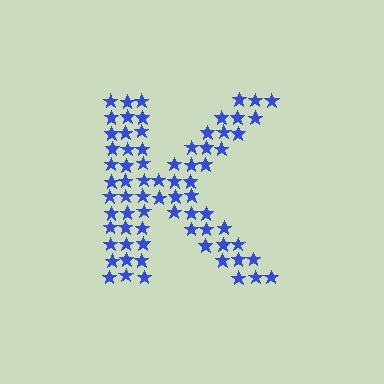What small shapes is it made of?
It is made of small stars.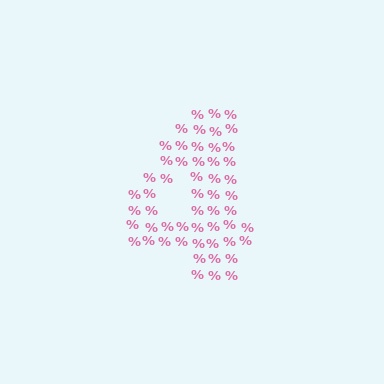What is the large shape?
The large shape is the digit 4.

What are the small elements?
The small elements are percent signs.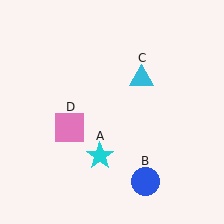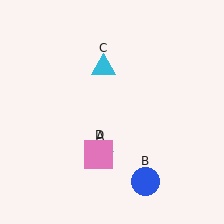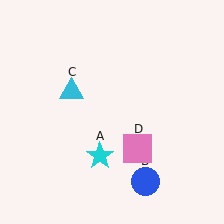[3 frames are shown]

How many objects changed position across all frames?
2 objects changed position: cyan triangle (object C), pink square (object D).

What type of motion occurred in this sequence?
The cyan triangle (object C), pink square (object D) rotated counterclockwise around the center of the scene.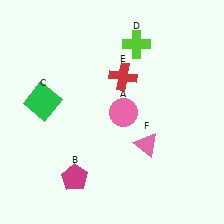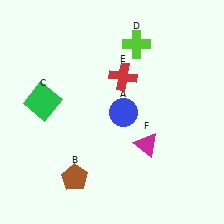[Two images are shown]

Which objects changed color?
A changed from pink to blue. B changed from magenta to brown. F changed from pink to magenta.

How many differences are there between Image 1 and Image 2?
There are 3 differences between the two images.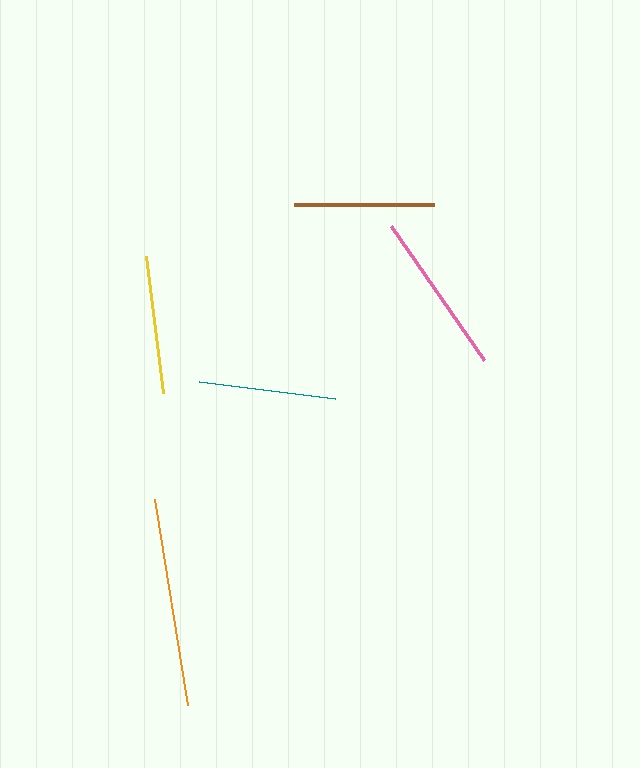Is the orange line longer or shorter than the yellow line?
The orange line is longer than the yellow line.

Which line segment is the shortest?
The teal line is the shortest at approximately 136 pixels.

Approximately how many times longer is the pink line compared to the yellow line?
The pink line is approximately 1.2 times the length of the yellow line.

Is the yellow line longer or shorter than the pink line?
The pink line is longer than the yellow line.